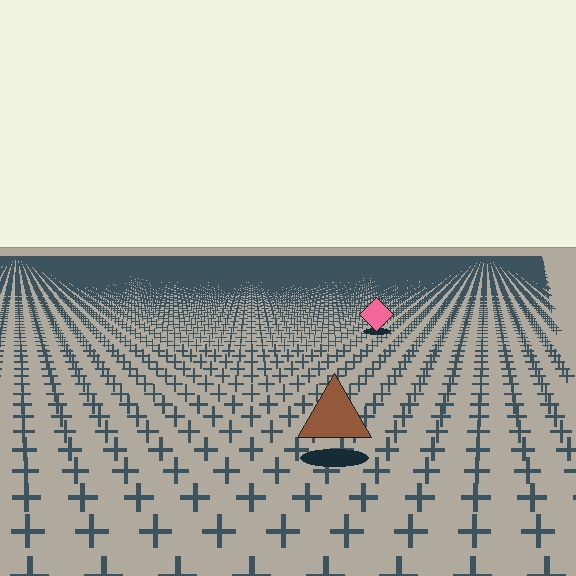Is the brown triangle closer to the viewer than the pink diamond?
Yes. The brown triangle is closer — you can tell from the texture gradient: the ground texture is coarser near it.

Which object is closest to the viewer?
The brown triangle is closest. The texture marks near it are larger and more spread out.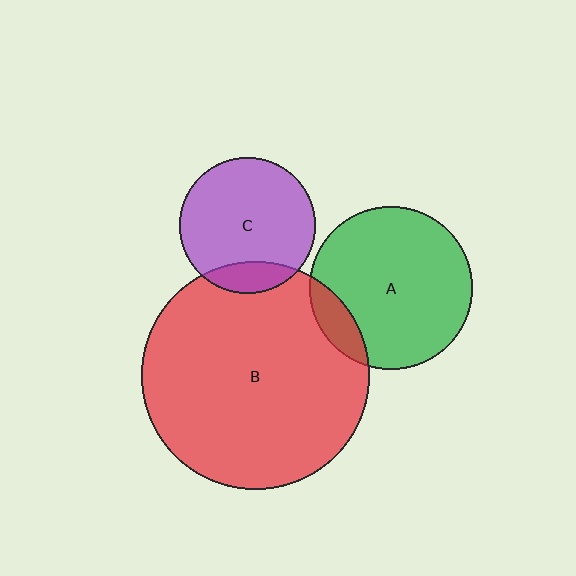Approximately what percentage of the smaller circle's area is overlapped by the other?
Approximately 10%.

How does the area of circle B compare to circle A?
Approximately 1.9 times.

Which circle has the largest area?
Circle B (red).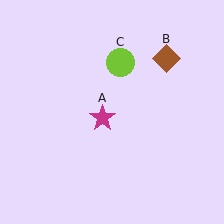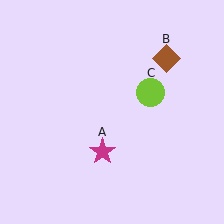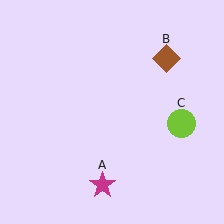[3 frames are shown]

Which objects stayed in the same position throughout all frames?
Brown diamond (object B) remained stationary.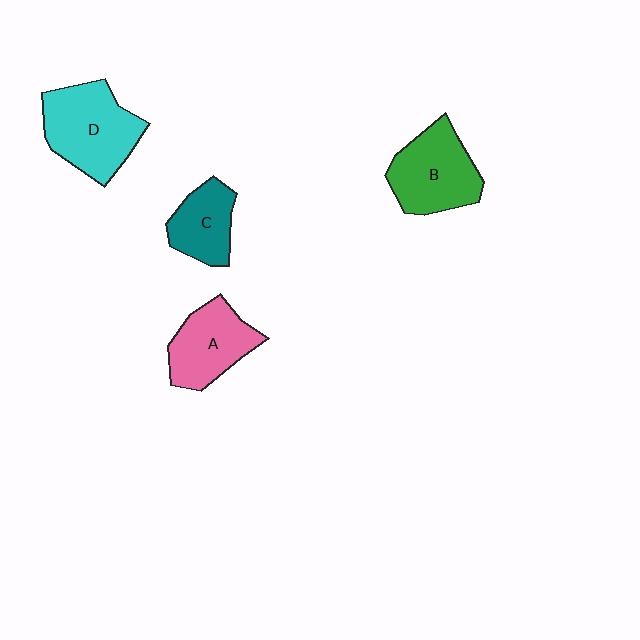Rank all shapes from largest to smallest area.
From largest to smallest: D (cyan), B (green), A (pink), C (teal).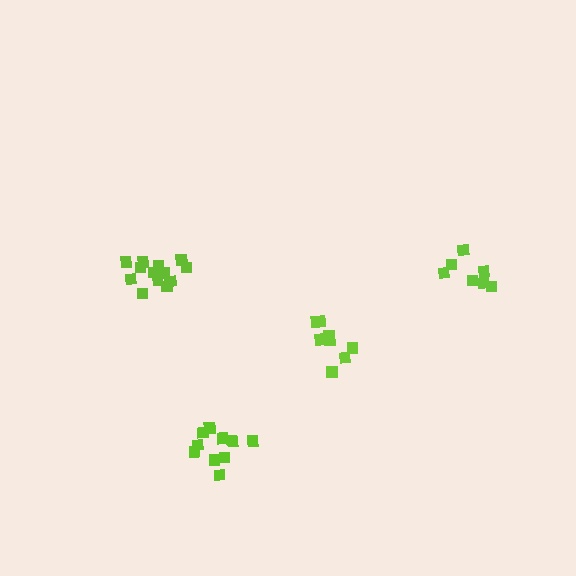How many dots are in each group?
Group 1: 7 dots, Group 2: 8 dots, Group 3: 13 dots, Group 4: 11 dots (39 total).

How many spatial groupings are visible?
There are 4 spatial groupings.